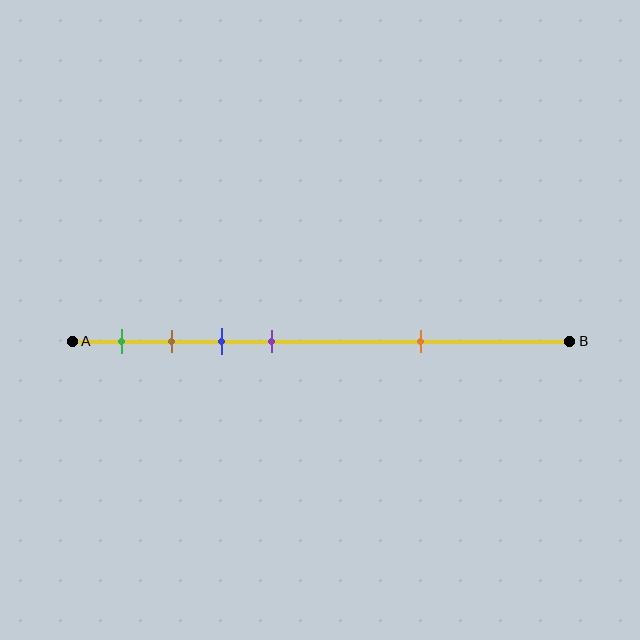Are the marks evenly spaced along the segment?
No, the marks are not evenly spaced.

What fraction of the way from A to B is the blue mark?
The blue mark is approximately 30% (0.3) of the way from A to B.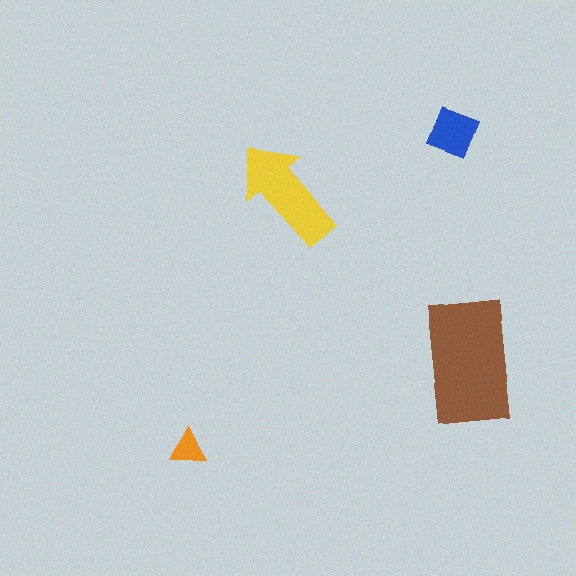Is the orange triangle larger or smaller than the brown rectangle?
Smaller.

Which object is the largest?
The brown rectangle.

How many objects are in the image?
There are 4 objects in the image.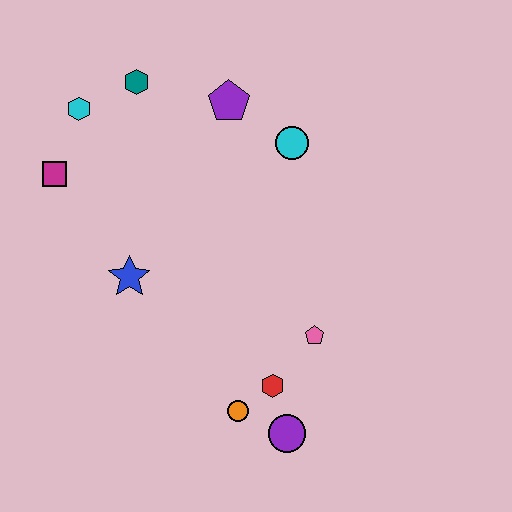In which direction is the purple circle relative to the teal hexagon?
The purple circle is below the teal hexagon.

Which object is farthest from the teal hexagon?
The purple circle is farthest from the teal hexagon.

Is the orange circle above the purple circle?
Yes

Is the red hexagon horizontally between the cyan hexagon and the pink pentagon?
Yes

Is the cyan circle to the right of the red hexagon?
Yes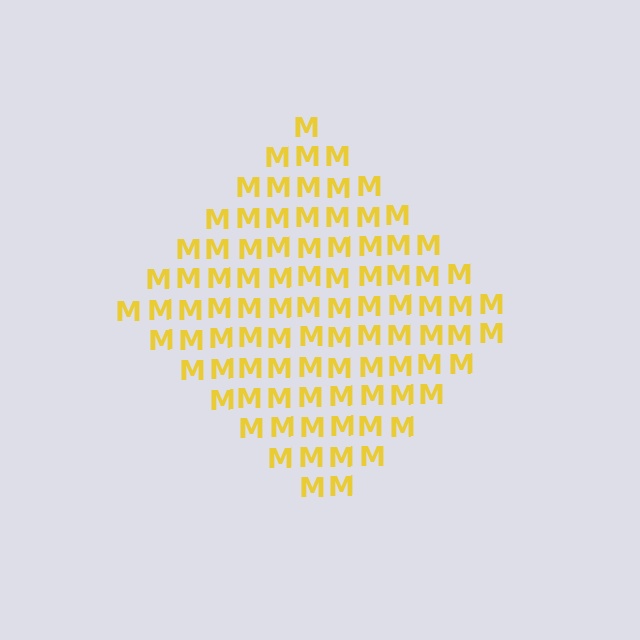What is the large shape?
The large shape is a diamond.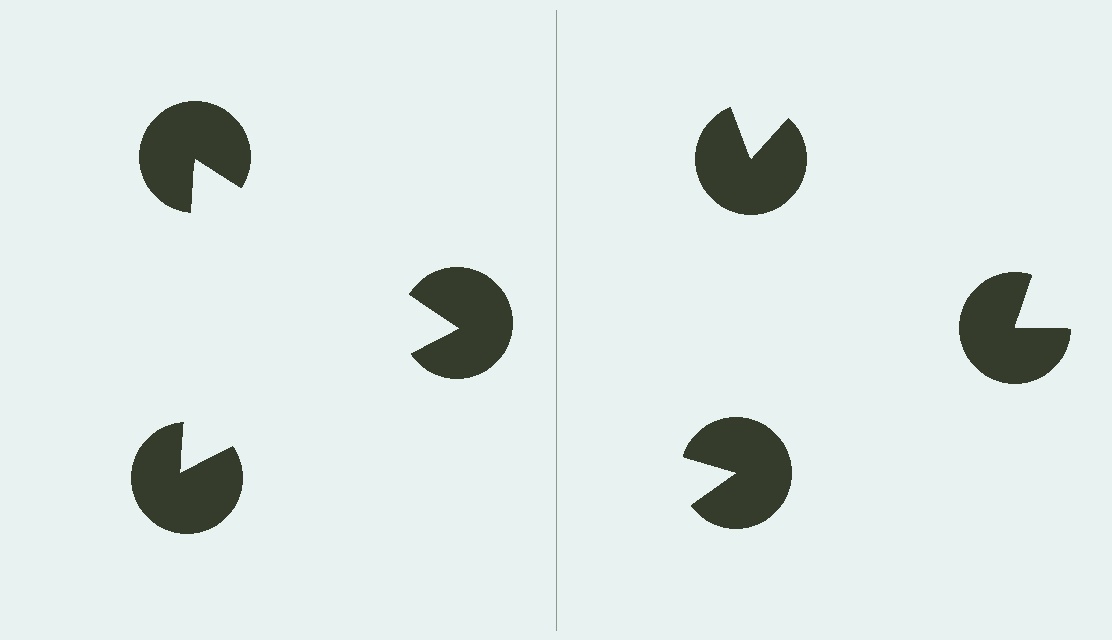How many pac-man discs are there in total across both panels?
6 — 3 on each side.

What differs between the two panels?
The pac-man discs are positioned identically on both sides; only the wedge orientations differ. On the left they align to a triangle; on the right they are misaligned.